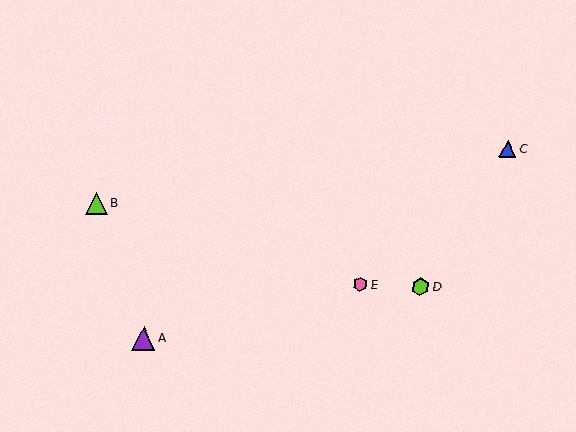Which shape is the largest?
The purple triangle (labeled A) is the largest.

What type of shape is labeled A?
Shape A is a purple triangle.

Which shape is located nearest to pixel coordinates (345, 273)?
The pink hexagon (labeled E) at (360, 284) is nearest to that location.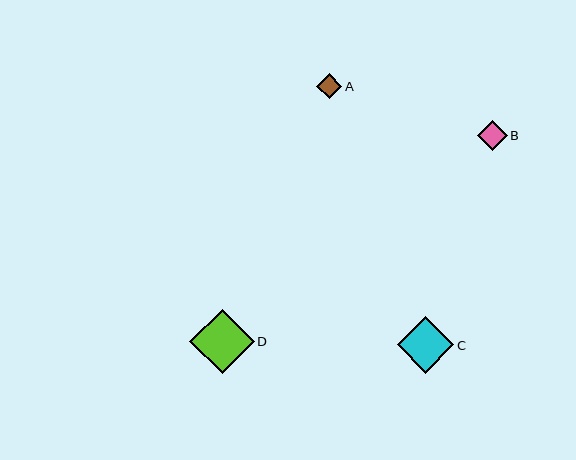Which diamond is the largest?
Diamond D is the largest with a size of approximately 64 pixels.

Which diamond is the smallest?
Diamond A is the smallest with a size of approximately 25 pixels.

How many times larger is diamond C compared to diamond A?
Diamond C is approximately 2.2 times the size of diamond A.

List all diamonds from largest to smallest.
From largest to smallest: D, C, B, A.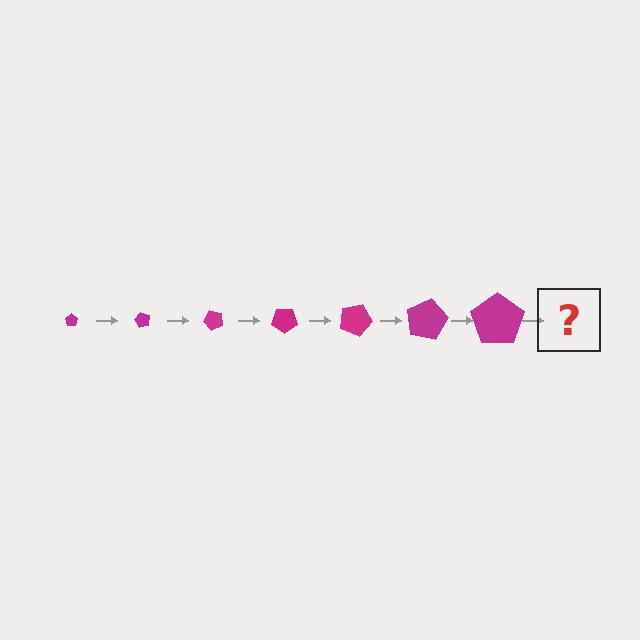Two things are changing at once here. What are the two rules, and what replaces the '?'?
The two rules are that the pentagon grows larger each step and it rotates 60 degrees each step. The '?' should be a pentagon, larger than the previous one and rotated 420 degrees from the start.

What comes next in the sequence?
The next element should be a pentagon, larger than the previous one and rotated 420 degrees from the start.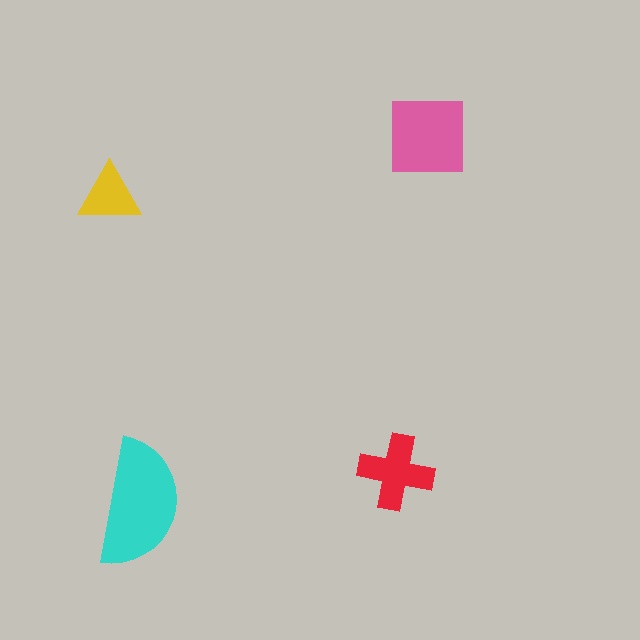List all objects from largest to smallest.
The cyan semicircle, the pink square, the red cross, the yellow triangle.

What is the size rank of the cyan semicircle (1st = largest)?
1st.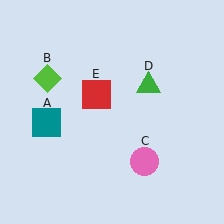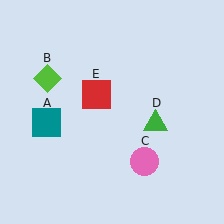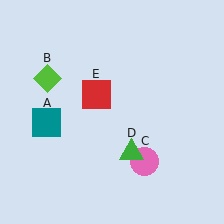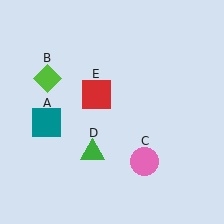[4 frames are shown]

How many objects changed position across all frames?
1 object changed position: green triangle (object D).